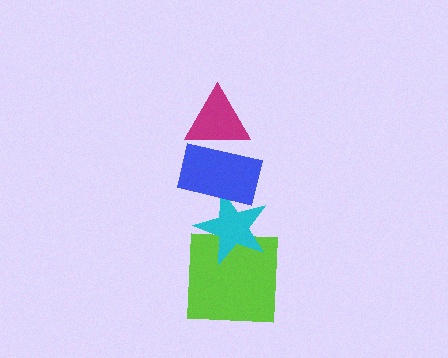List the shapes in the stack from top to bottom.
From top to bottom: the magenta triangle, the blue rectangle, the cyan star, the lime square.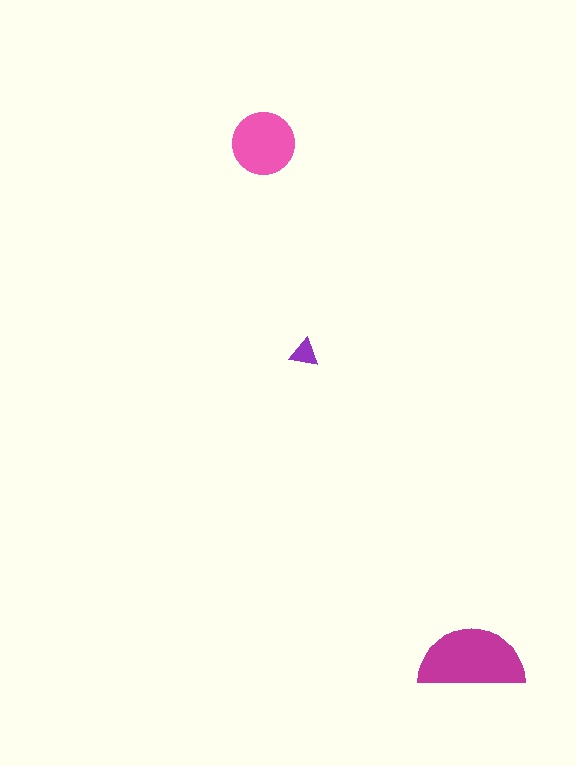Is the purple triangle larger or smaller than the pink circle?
Smaller.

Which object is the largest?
The magenta semicircle.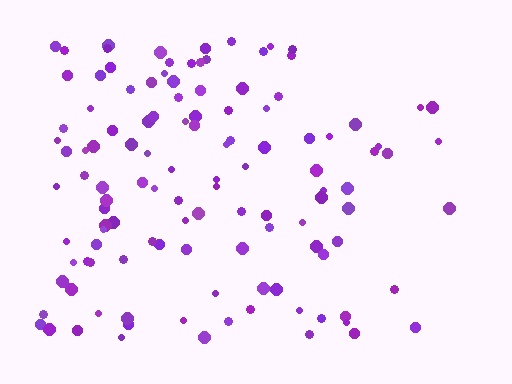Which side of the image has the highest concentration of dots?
The left.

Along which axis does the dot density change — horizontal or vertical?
Horizontal.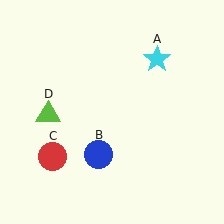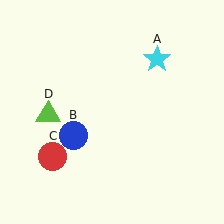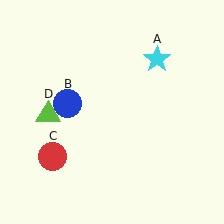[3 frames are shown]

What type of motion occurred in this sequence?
The blue circle (object B) rotated clockwise around the center of the scene.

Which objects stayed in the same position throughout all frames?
Cyan star (object A) and red circle (object C) and lime triangle (object D) remained stationary.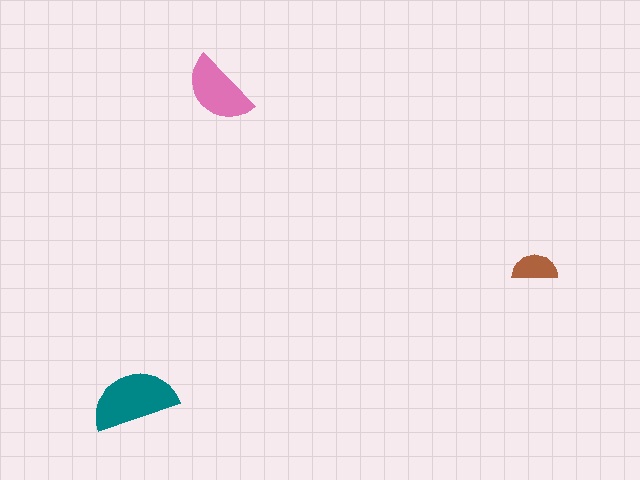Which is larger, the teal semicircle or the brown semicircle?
The teal one.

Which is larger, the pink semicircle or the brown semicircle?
The pink one.